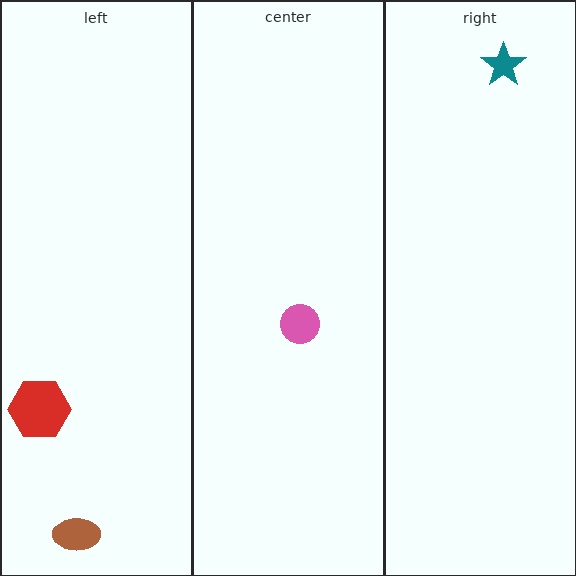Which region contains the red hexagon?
The left region.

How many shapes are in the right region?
1.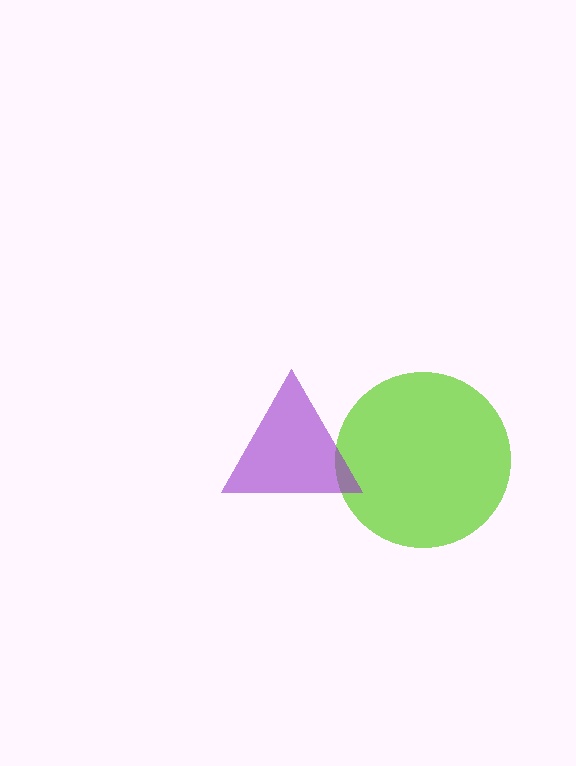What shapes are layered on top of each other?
The layered shapes are: a lime circle, a purple triangle.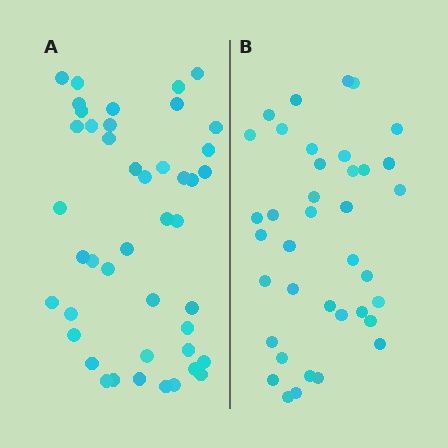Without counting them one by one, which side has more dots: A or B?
Region A (the left region) has more dots.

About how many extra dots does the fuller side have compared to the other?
Region A has about 6 more dots than region B.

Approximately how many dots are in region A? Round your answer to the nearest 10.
About 40 dots. (The exact count is 44, which rounds to 40.)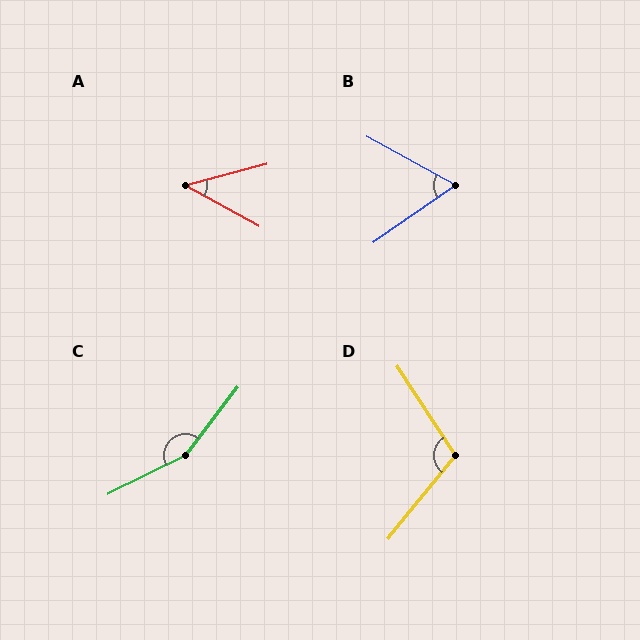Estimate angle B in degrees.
Approximately 63 degrees.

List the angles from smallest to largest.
A (44°), B (63°), D (108°), C (154°).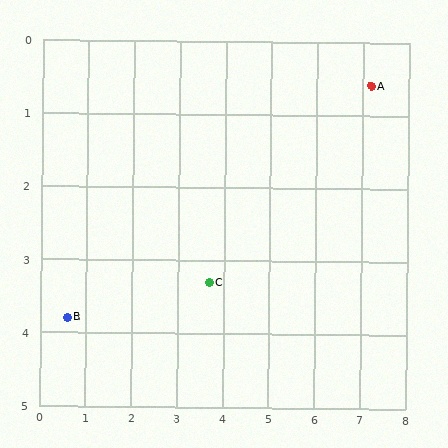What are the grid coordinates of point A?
Point A is at approximately (7.2, 0.6).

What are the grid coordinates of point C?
Point C is at approximately (3.7, 3.3).